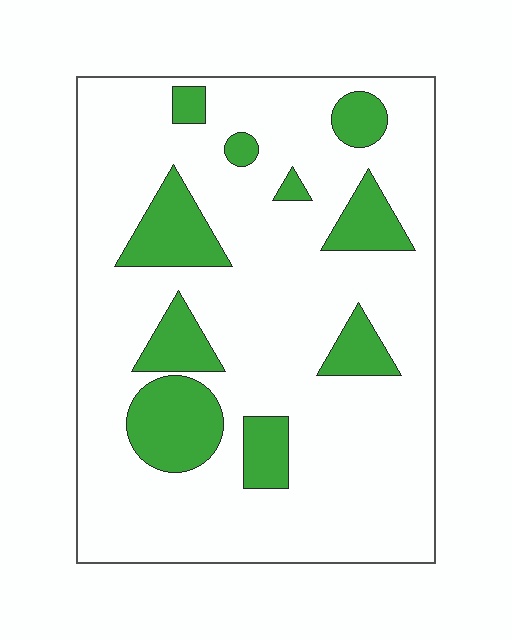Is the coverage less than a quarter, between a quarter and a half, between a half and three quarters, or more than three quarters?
Less than a quarter.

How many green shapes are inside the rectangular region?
10.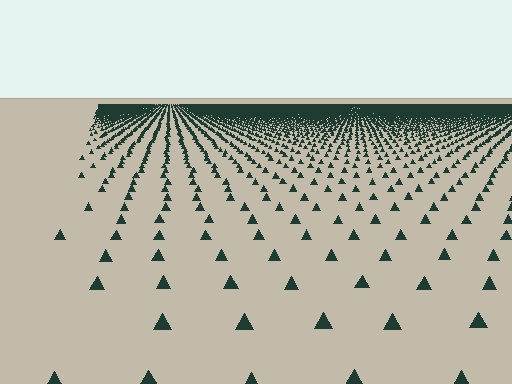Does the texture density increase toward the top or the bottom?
Density increases toward the top.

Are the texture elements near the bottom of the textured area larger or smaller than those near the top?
Larger. Near the bottom, elements are closer to the viewer and appear at a bigger on-screen size.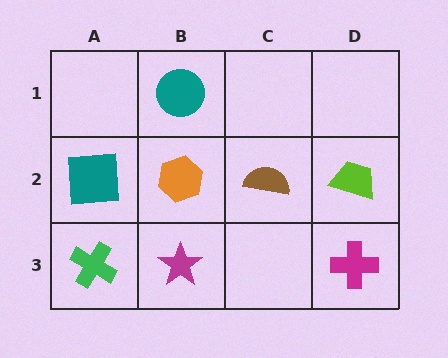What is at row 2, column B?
An orange hexagon.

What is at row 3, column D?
A magenta cross.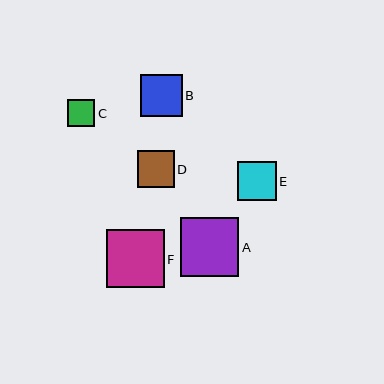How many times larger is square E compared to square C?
Square E is approximately 1.4 times the size of square C.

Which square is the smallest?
Square C is the smallest with a size of approximately 27 pixels.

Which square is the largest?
Square A is the largest with a size of approximately 58 pixels.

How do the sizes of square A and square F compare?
Square A and square F are approximately the same size.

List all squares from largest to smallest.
From largest to smallest: A, F, B, E, D, C.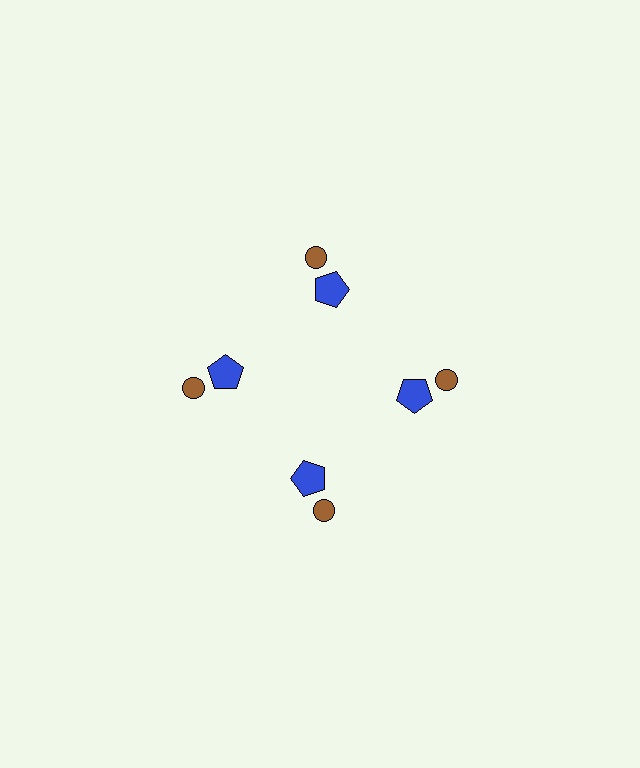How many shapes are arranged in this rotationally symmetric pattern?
There are 8 shapes, arranged in 4 groups of 2.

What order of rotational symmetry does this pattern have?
This pattern has 4-fold rotational symmetry.